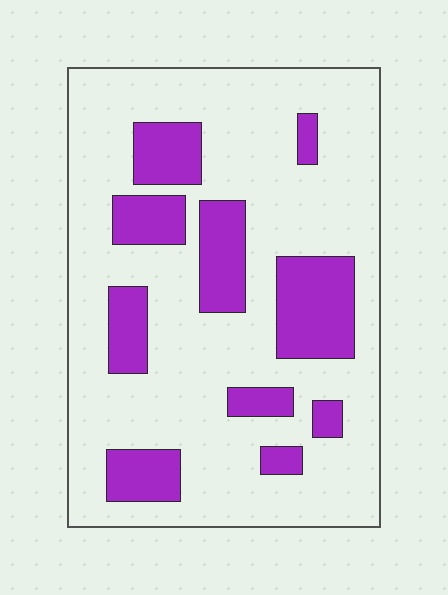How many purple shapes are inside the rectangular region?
10.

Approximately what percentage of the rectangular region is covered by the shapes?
Approximately 25%.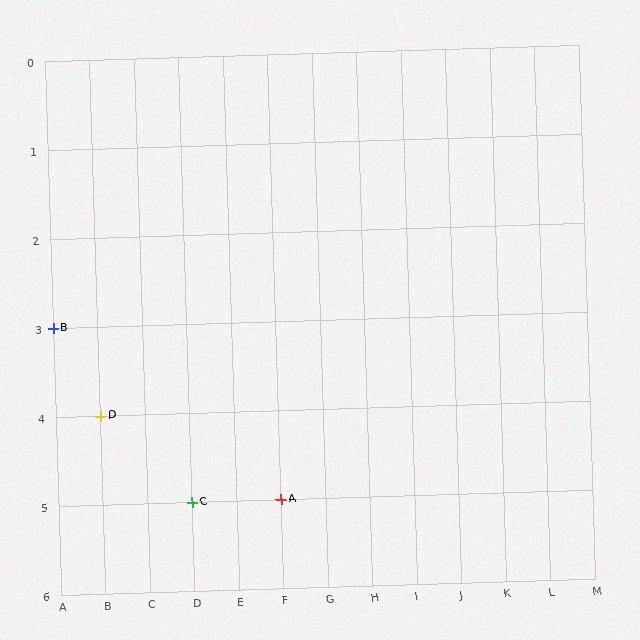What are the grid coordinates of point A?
Point A is at grid coordinates (F, 5).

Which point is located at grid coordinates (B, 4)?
Point D is at (B, 4).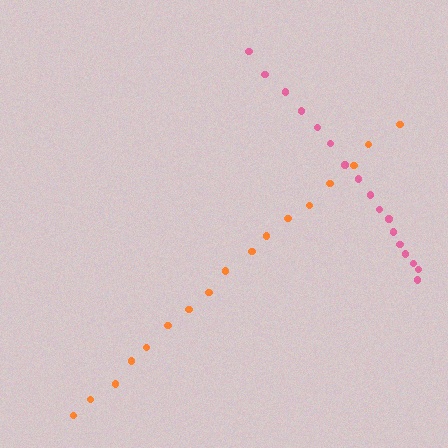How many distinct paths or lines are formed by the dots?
There are 2 distinct paths.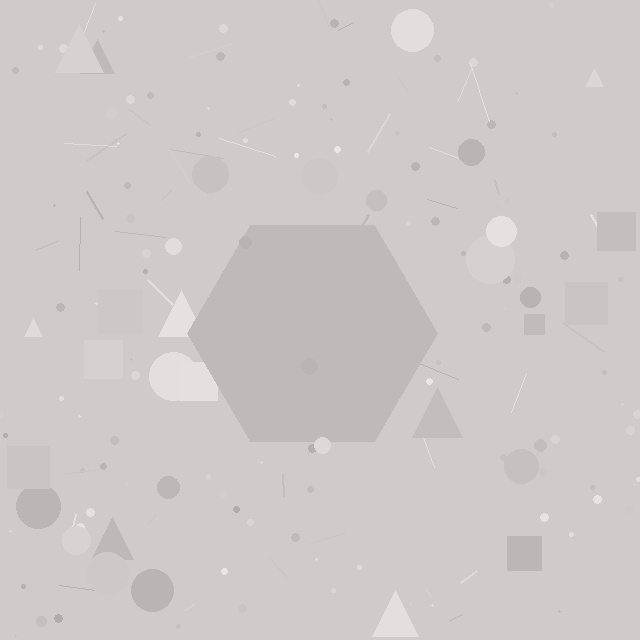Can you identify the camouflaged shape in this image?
The camouflaged shape is a hexagon.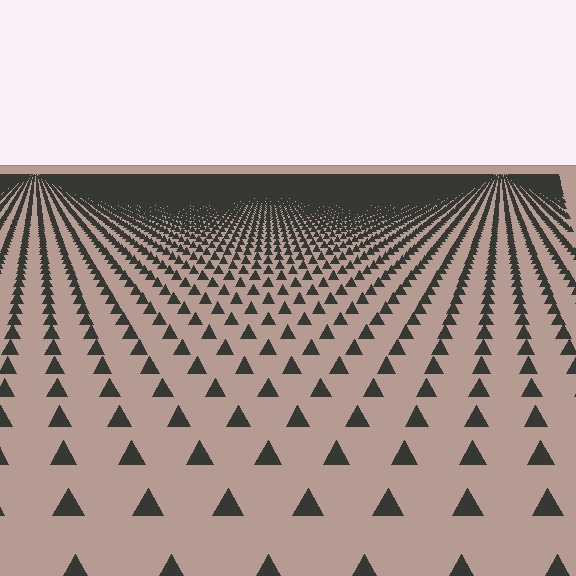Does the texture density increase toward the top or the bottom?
Density increases toward the top.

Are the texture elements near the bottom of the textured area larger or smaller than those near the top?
Larger. Near the bottom, elements are closer to the viewer and appear at a bigger on-screen size.